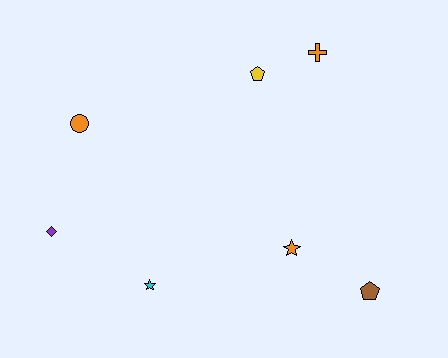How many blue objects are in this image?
There are no blue objects.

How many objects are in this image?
There are 7 objects.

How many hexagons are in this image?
There are no hexagons.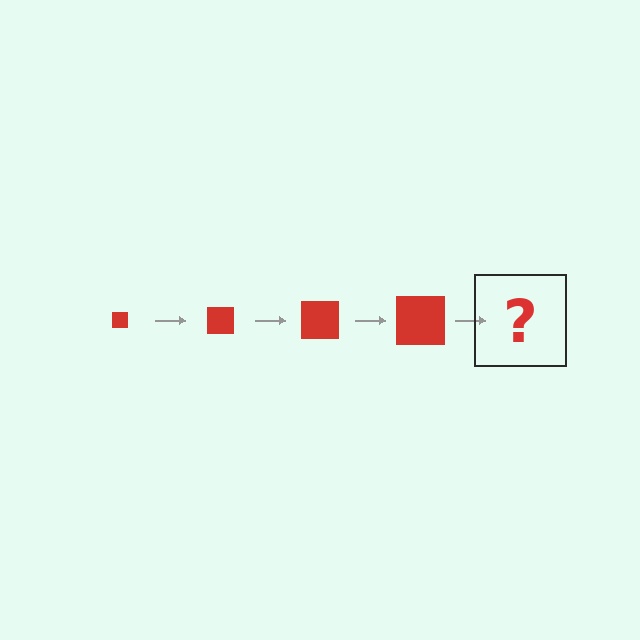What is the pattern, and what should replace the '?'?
The pattern is that the square gets progressively larger each step. The '?' should be a red square, larger than the previous one.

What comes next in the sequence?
The next element should be a red square, larger than the previous one.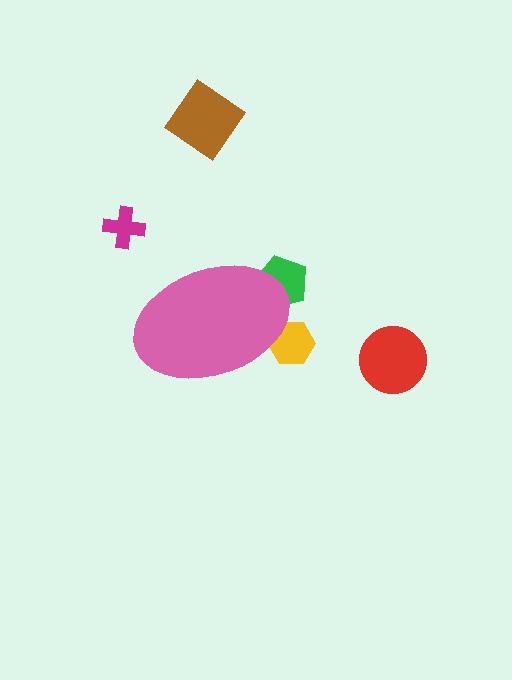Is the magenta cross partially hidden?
No, the magenta cross is fully visible.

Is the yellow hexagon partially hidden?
Yes, the yellow hexagon is partially hidden behind the pink ellipse.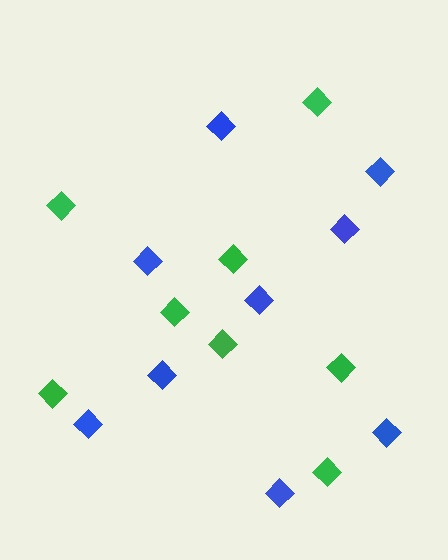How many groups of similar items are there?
There are 2 groups: one group of green diamonds (8) and one group of blue diamonds (9).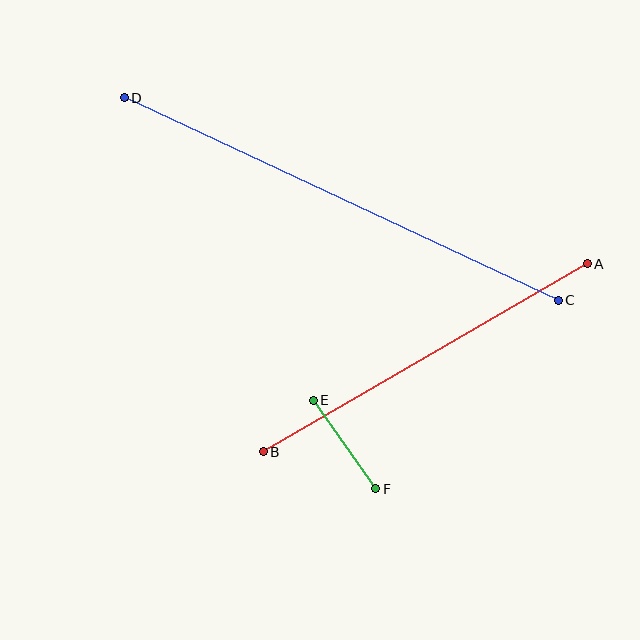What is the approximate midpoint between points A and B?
The midpoint is at approximately (425, 358) pixels.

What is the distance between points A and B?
The distance is approximately 375 pixels.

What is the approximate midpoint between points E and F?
The midpoint is at approximately (344, 445) pixels.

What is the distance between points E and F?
The distance is approximately 108 pixels.